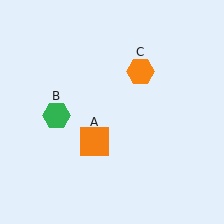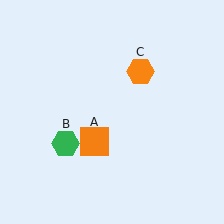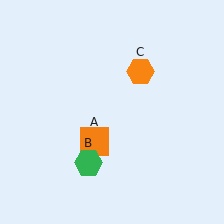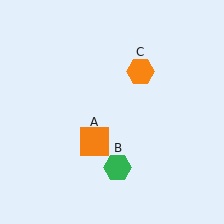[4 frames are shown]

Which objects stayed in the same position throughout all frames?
Orange square (object A) and orange hexagon (object C) remained stationary.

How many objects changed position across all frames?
1 object changed position: green hexagon (object B).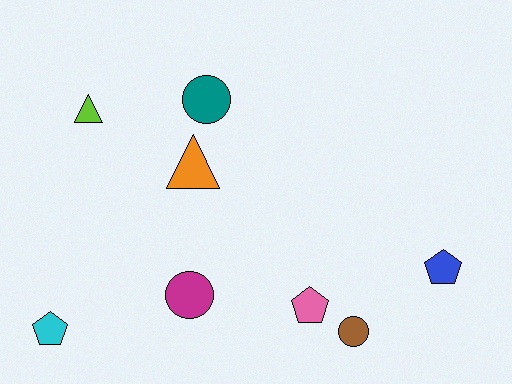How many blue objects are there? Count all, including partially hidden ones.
There is 1 blue object.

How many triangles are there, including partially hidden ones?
There are 2 triangles.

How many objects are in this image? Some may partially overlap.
There are 8 objects.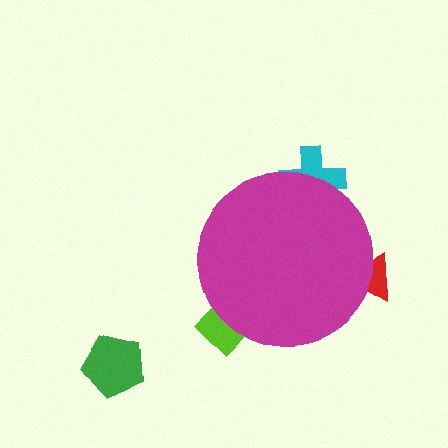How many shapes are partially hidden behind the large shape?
3 shapes are partially hidden.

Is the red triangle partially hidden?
Yes, the red triangle is partially hidden behind the magenta circle.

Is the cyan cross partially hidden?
Yes, the cyan cross is partially hidden behind the magenta circle.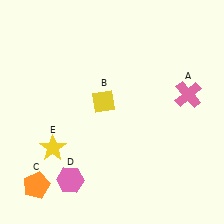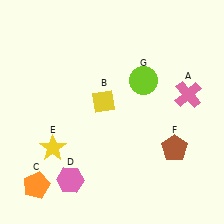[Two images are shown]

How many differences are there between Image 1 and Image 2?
There are 2 differences between the two images.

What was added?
A brown pentagon (F), a lime circle (G) were added in Image 2.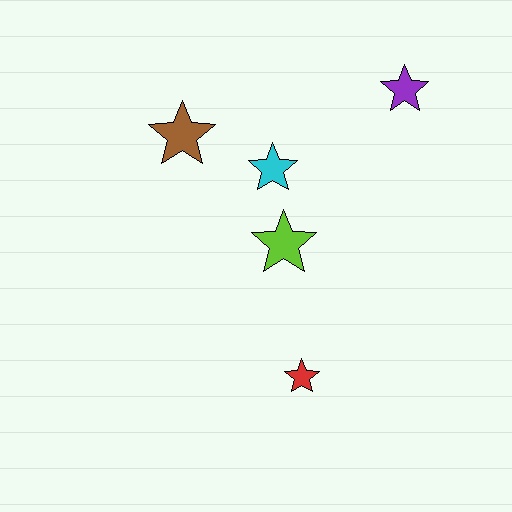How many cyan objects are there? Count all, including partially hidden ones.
There is 1 cyan object.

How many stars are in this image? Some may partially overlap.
There are 5 stars.